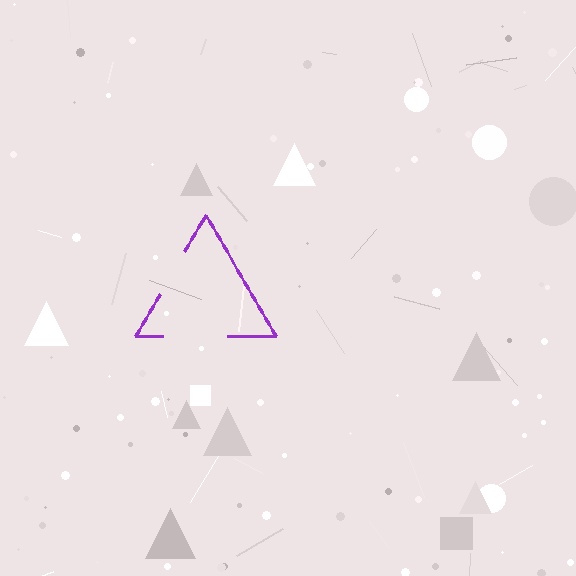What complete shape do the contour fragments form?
The contour fragments form a triangle.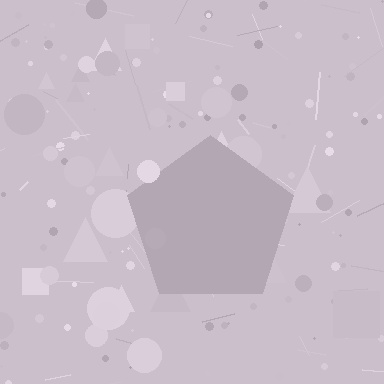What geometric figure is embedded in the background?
A pentagon is embedded in the background.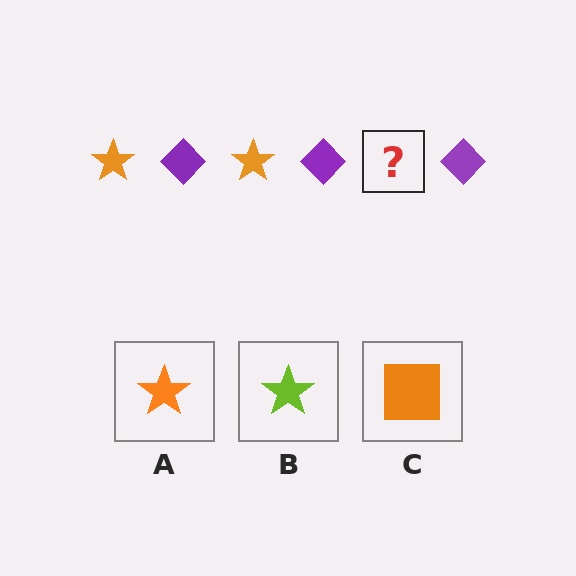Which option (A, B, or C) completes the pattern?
A.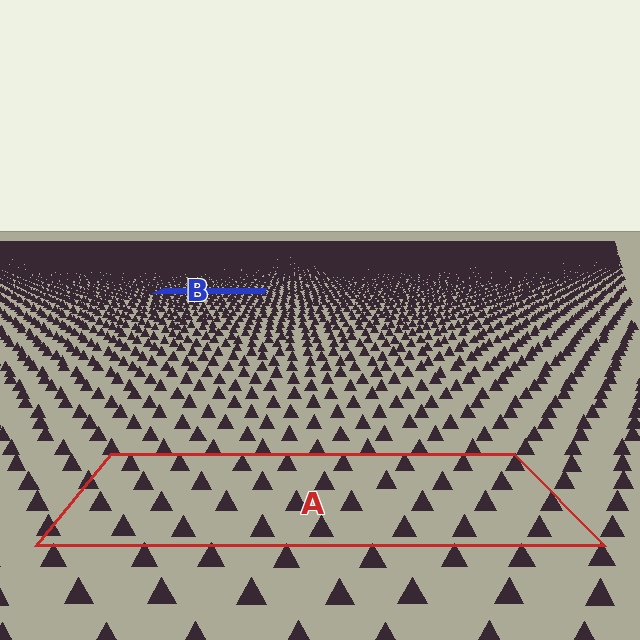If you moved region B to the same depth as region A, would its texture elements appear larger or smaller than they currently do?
They would appear larger. At a closer depth, the same texture elements are projected at a bigger on-screen size.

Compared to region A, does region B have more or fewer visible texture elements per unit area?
Region B has more texture elements per unit area — they are packed more densely because it is farther away.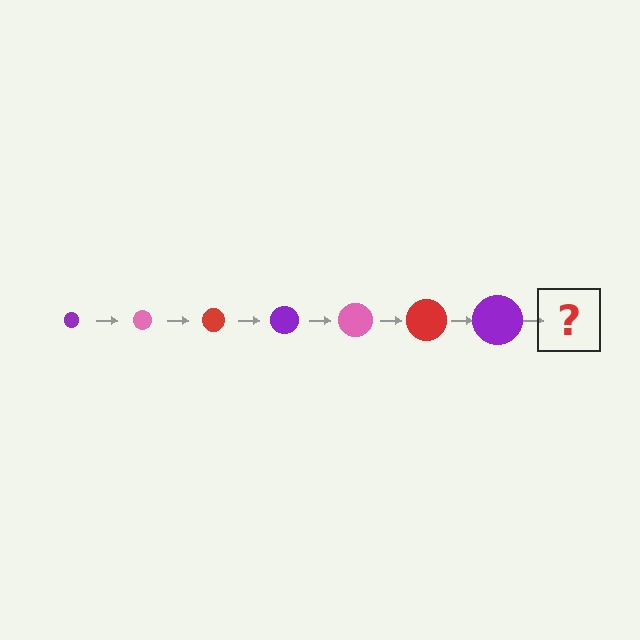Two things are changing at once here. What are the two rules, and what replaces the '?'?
The two rules are that the circle grows larger each step and the color cycles through purple, pink, and red. The '?' should be a pink circle, larger than the previous one.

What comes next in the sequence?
The next element should be a pink circle, larger than the previous one.